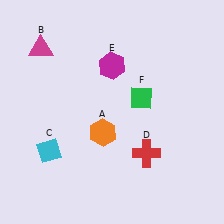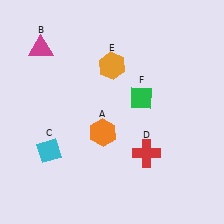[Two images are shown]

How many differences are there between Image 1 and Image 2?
There is 1 difference between the two images.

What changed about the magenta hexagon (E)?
In Image 1, E is magenta. In Image 2, it changed to orange.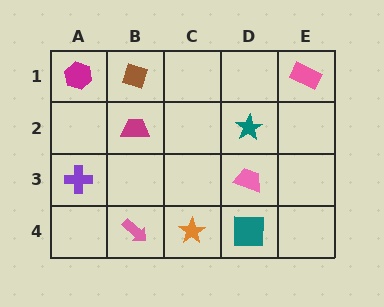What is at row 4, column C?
An orange star.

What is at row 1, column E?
A pink rectangle.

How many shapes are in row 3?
2 shapes.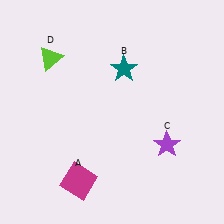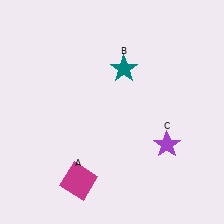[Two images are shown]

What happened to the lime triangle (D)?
The lime triangle (D) was removed in Image 2. It was in the top-left area of Image 1.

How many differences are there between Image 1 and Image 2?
There is 1 difference between the two images.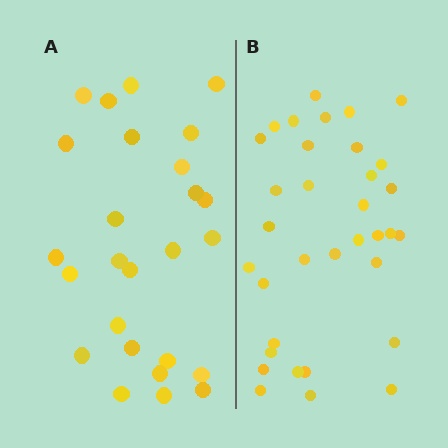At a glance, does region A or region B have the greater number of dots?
Region B (the right region) has more dots.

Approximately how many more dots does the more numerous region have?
Region B has roughly 8 or so more dots than region A.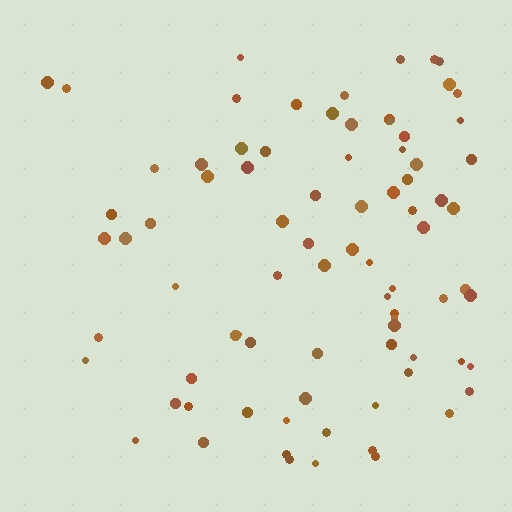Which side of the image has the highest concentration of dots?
The right.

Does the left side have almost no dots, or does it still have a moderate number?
Still a moderate number, just noticeably fewer than the right.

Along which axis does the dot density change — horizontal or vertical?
Horizontal.